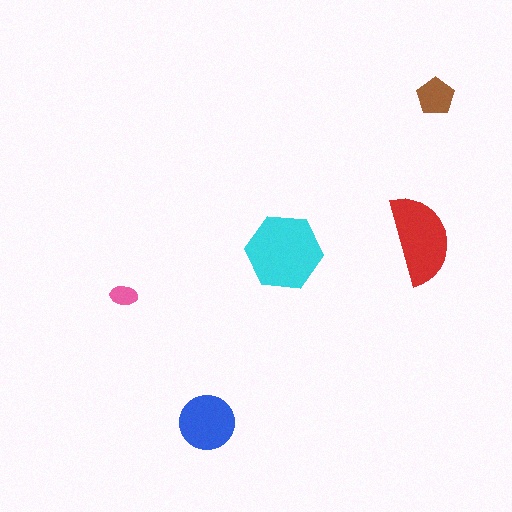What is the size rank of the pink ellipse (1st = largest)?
5th.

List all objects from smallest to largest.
The pink ellipse, the brown pentagon, the blue circle, the red semicircle, the cyan hexagon.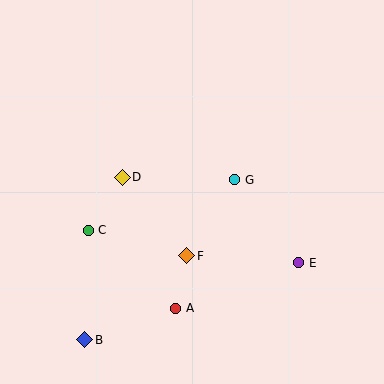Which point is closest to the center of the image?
Point G at (235, 180) is closest to the center.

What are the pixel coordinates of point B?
Point B is at (85, 340).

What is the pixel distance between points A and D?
The distance between A and D is 142 pixels.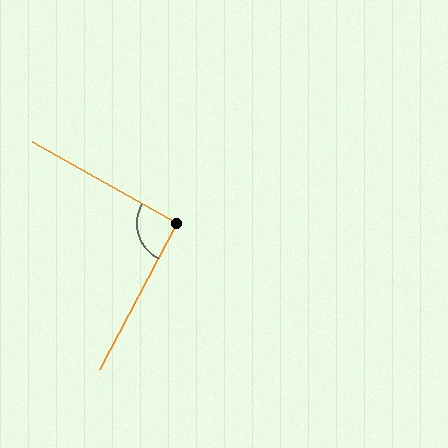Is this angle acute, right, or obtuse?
It is approximately a right angle.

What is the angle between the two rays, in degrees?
Approximately 91 degrees.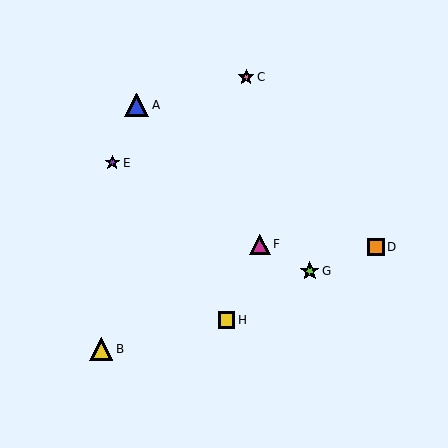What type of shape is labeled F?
Shape F is a magenta triangle.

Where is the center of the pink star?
The center of the pink star is at (246, 77).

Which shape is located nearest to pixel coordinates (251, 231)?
The magenta triangle (labeled F) at (260, 244) is nearest to that location.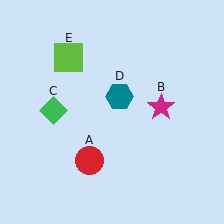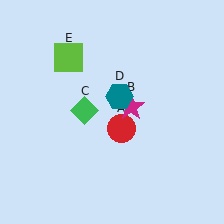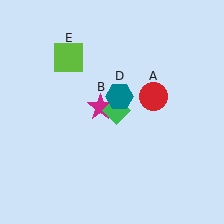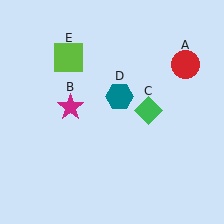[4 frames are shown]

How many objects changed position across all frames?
3 objects changed position: red circle (object A), magenta star (object B), green diamond (object C).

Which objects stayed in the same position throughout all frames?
Teal hexagon (object D) and lime square (object E) remained stationary.